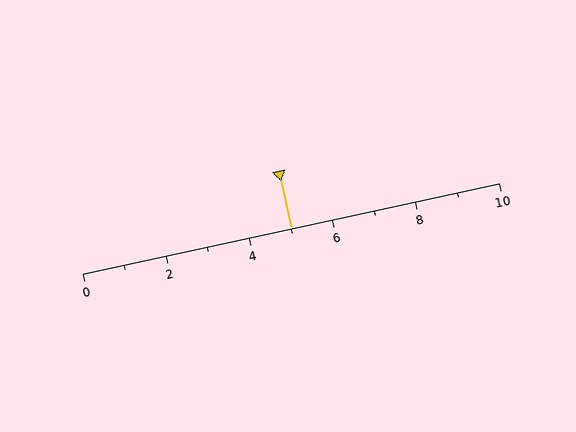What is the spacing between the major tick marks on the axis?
The major ticks are spaced 2 apart.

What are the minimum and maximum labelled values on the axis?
The axis runs from 0 to 10.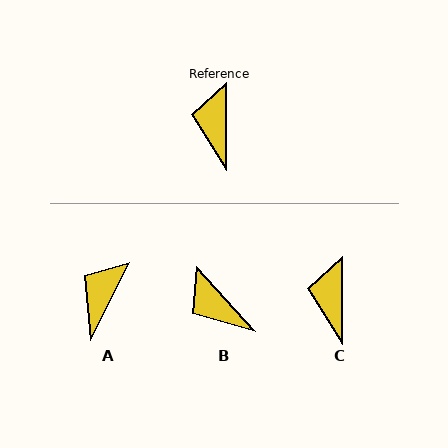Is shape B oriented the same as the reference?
No, it is off by about 42 degrees.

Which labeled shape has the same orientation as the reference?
C.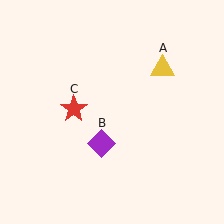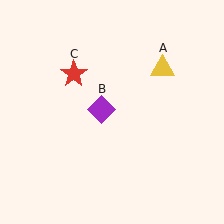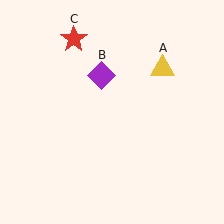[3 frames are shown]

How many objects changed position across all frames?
2 objects changed position: purple diamond (object B), red star (object C).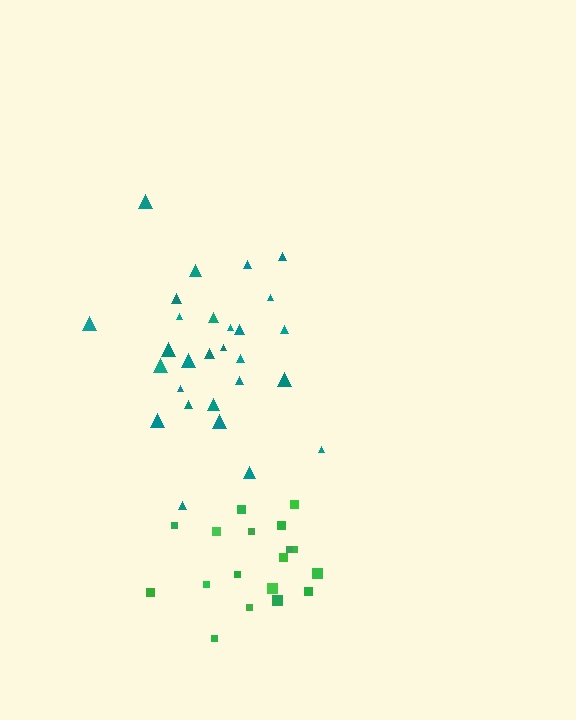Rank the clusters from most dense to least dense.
green, teal.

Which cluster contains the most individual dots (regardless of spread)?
Teal (28).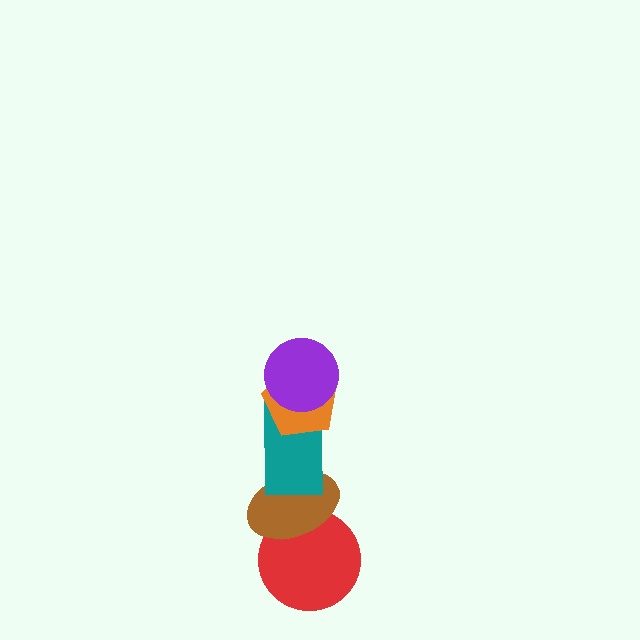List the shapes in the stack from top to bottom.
From top to bottom: the purple circle, the orange pentagon, the teal rectangle, the brown ellipse, the red circle.